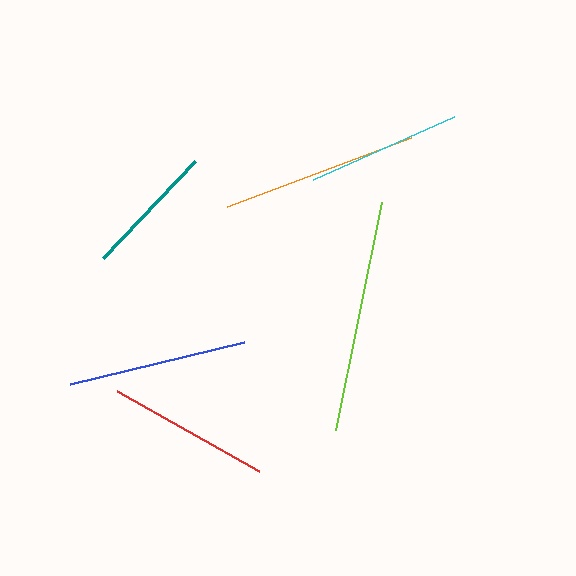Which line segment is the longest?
The lime line is the longest at approximately 233 pixels.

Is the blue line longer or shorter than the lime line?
The lime line is longer than the blue line.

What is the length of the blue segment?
The blue segment is approximately 179 pixels long.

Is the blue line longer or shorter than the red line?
The blue line is longer than the red line.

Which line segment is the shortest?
The teal line is the shortest at approximately 134 pixels.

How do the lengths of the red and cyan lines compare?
The red and cyan lines are approximately the same length.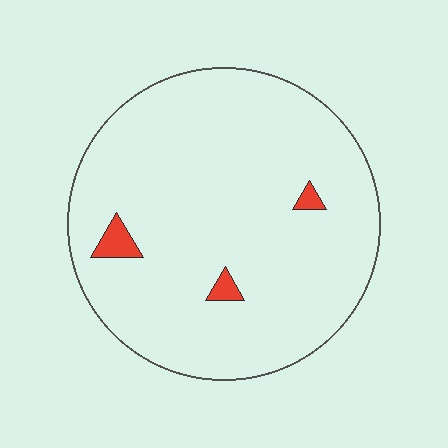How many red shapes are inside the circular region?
3.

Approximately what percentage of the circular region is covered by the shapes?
Approximately 5%.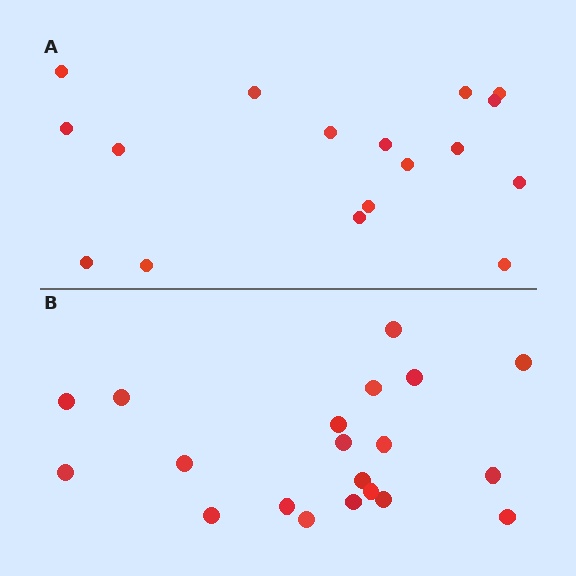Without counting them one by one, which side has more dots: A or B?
Region B (the bottom region) has more dots.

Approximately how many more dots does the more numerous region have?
Region B has just a few more — roughly 2 or 3 more dots than region A.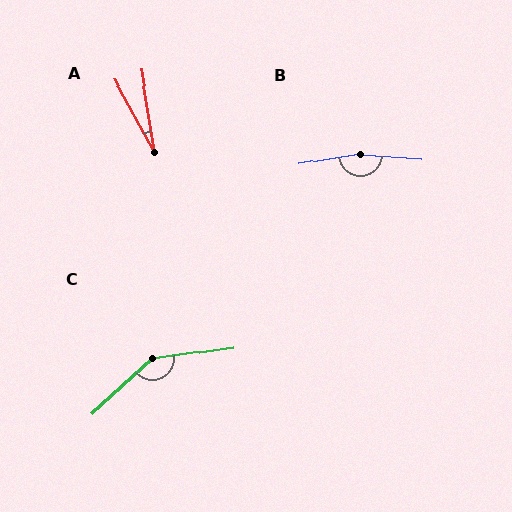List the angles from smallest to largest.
A (20°), C (145°), B (166°).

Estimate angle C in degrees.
Approximately 145 degrees.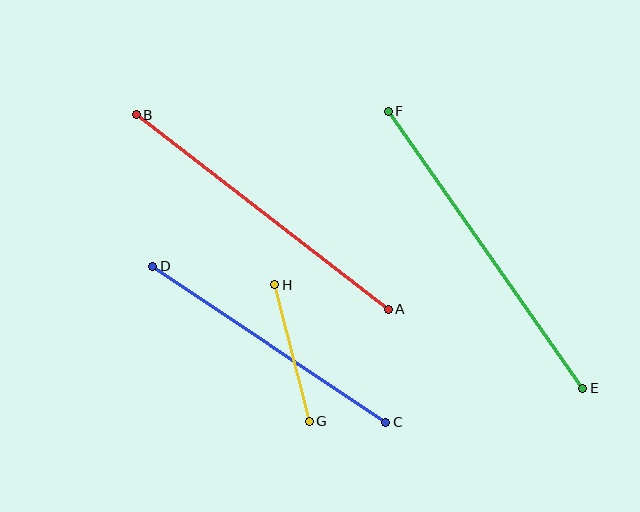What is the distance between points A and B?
The distance is approximately 318 pixels.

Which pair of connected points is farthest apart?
Points E and F are farthest apart.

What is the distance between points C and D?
The distance is approximately 280 pixels.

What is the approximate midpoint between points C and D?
The midpoint is at approximately (269, 344) pixels.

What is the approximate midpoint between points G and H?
The midpoint is at approximately (292, 353) pixels.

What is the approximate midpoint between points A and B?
The midpoint is at approximately (262, 212) pixels.